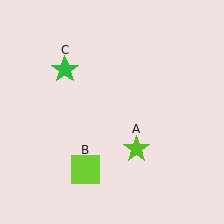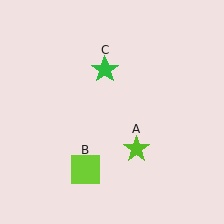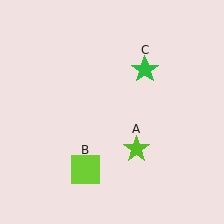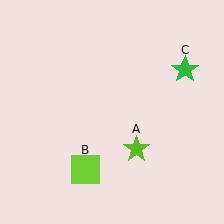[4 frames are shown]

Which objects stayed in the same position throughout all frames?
Lime star (object A) and lime square (object B) remained stationary.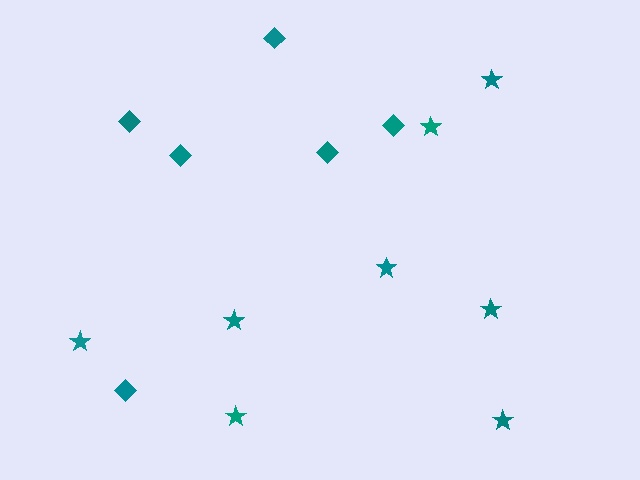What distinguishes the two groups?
There are 2 groups: one group of stars (8) and one group of diamonds (6).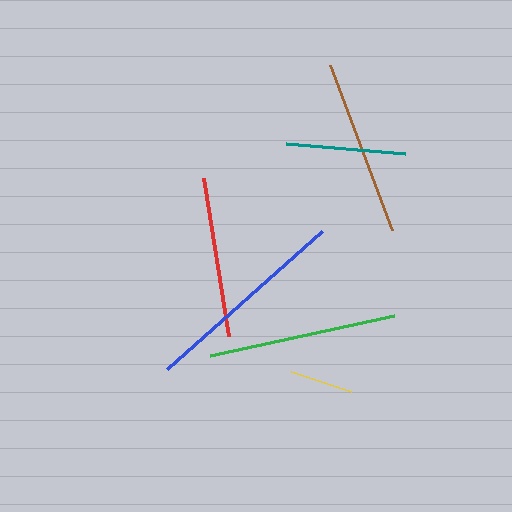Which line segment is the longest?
The blue line is the longest at approximately 208 pixels.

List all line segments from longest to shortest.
From longest to shortest: blue, green, brown, red, teal, yellow.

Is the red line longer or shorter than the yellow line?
The red line is longer than the yellow line.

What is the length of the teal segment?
The teal segment is approximately 119 pixels long.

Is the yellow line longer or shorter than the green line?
The green line is longer than the yellow line.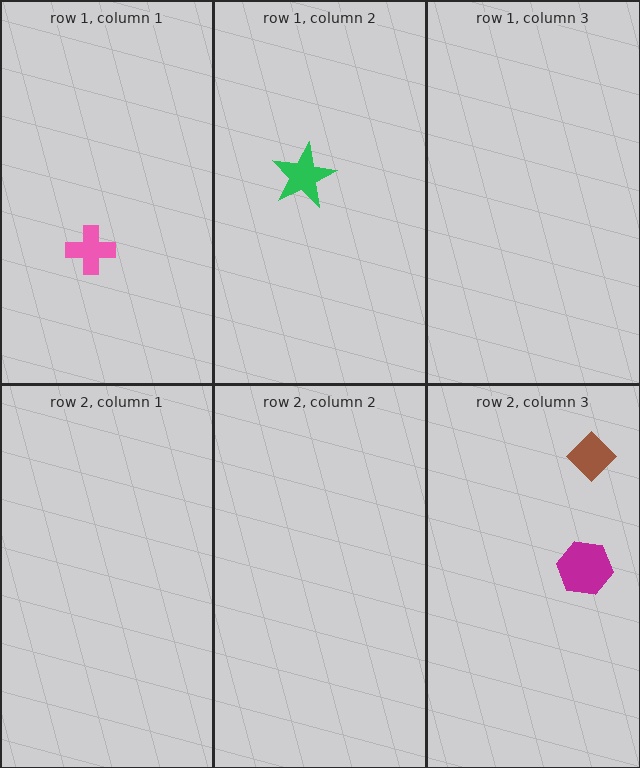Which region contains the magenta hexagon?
The row 2, column 3 region.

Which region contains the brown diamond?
The row 2, column 3 region.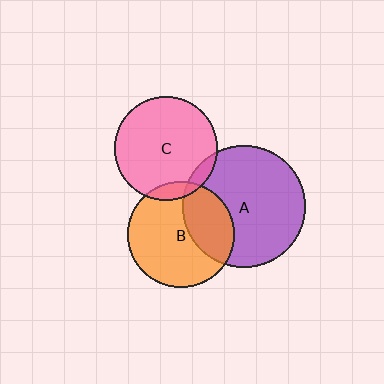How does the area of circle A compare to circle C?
Approximately 1.4 times.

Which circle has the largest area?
Circle A (purple).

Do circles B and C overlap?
Yes.